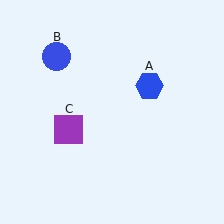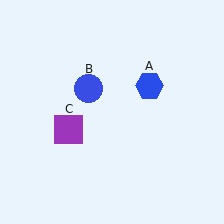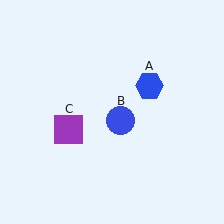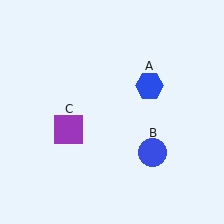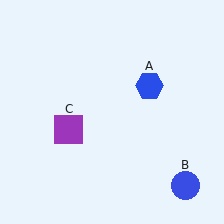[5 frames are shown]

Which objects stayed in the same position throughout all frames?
Blue hexagon (object A) and purple square (object C) remained stationary.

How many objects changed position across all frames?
1 object changed position: blue circle (object B).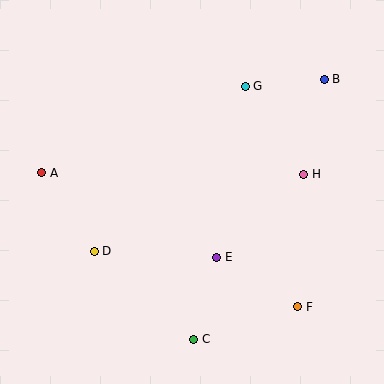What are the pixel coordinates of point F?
Point F is at (298, 307).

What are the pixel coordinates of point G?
Point G is at (245, 86).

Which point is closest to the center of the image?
Point E at (217, 257) is closest to the center.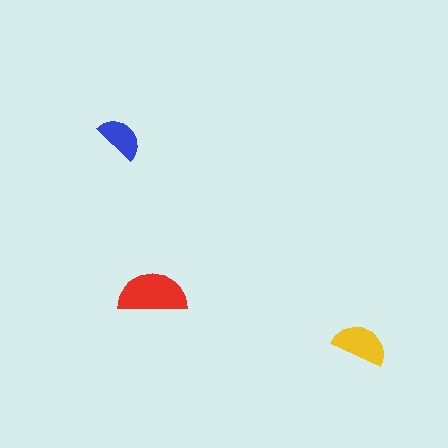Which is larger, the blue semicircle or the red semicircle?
The red one.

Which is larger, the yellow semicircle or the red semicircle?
The red one.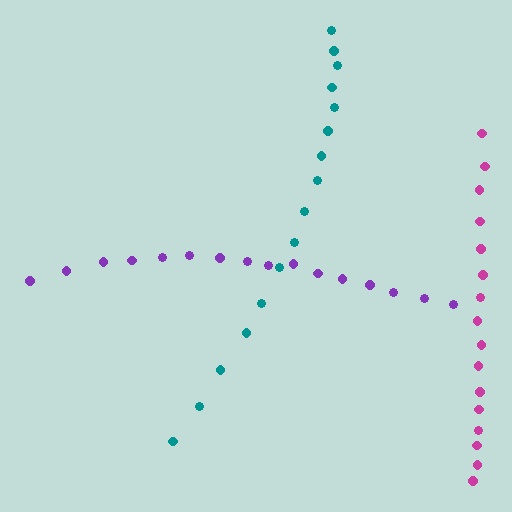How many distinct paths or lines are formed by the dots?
There are 3 distinct paths.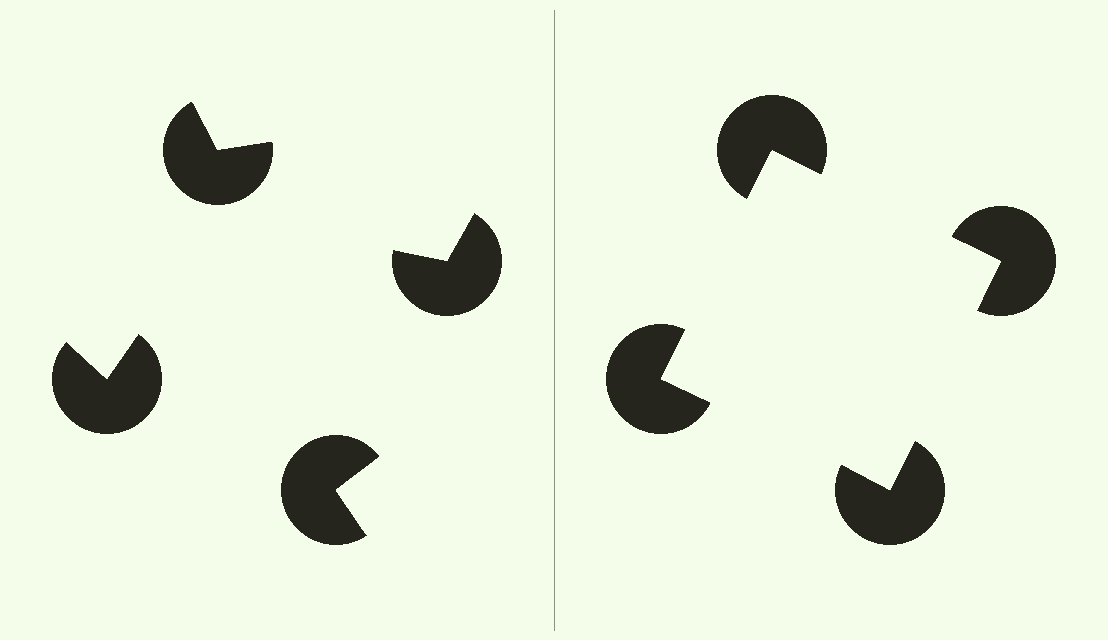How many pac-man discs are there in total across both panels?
8 — 4 on each side.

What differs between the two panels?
The pac-man discs are positioned identically on both sides; only the wedge orientations differ. On the right they align to a square; on the left they are misaligned.